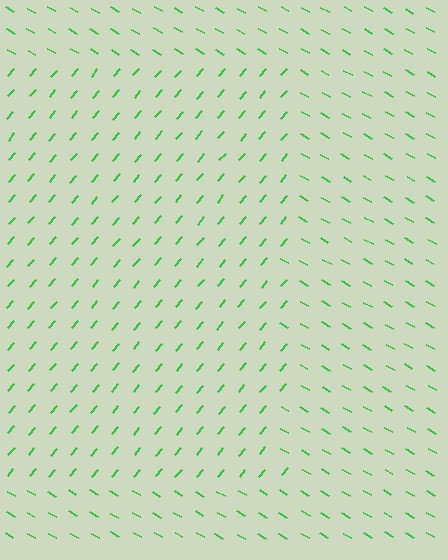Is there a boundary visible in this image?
Yes, there is a texture boundary formed by a change in line orientation.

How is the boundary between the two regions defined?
The boundary is defined purely by a change in line orientation (approximately 79 degrees difference). All lines are the same color and thickness.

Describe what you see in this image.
The image is filled with small green line segments. A rectangle region in the image has lines oriented differently from the surrounding lines, creating a visible texture boundary.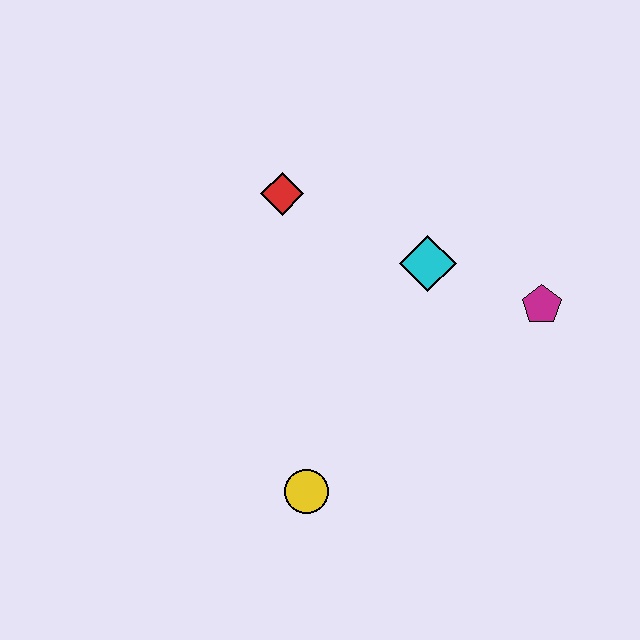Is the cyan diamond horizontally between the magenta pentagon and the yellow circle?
Yes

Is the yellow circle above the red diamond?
No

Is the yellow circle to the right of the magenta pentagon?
No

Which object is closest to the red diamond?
The cyan diamond is closest to the red diamond.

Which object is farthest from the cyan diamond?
The yellow circle is farthest from the cyan diamond.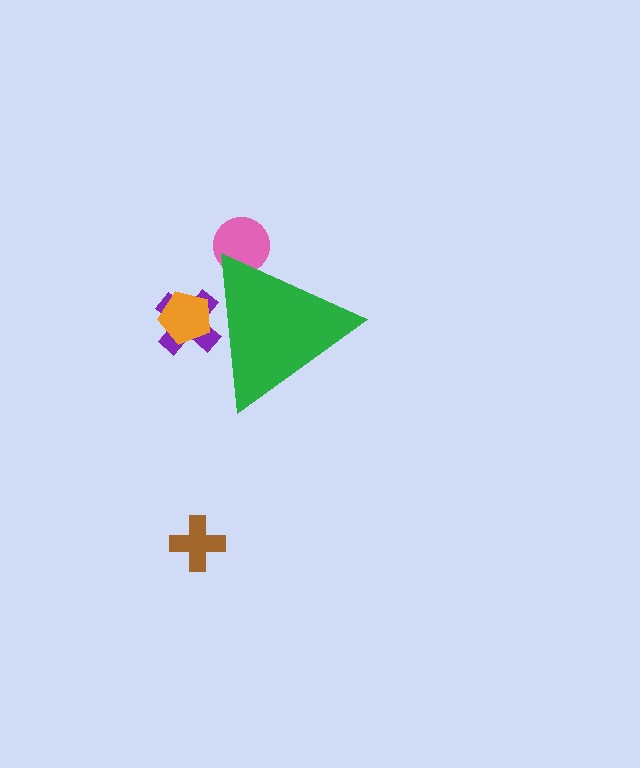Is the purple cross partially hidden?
Yes, the purple cross is partially hidden behind the green triangle.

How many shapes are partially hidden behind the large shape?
3 shapes are partially hidden.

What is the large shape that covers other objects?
A green triangle.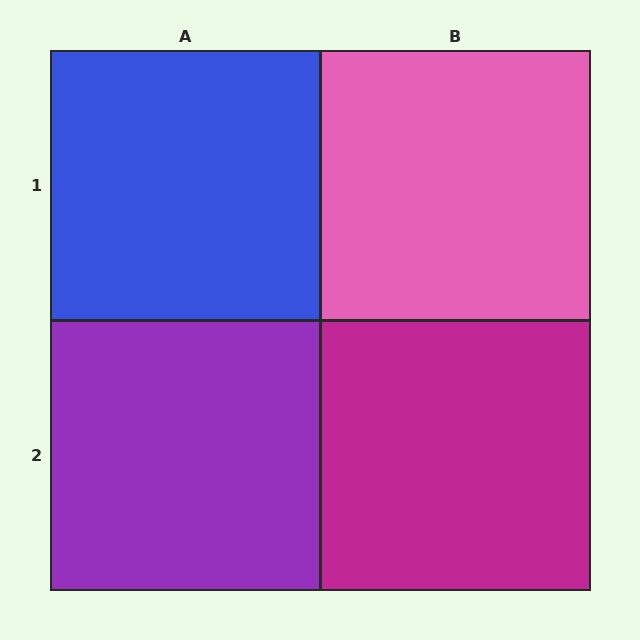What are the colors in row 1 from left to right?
Blue, pink.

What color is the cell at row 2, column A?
Purple.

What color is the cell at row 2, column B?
Magenta.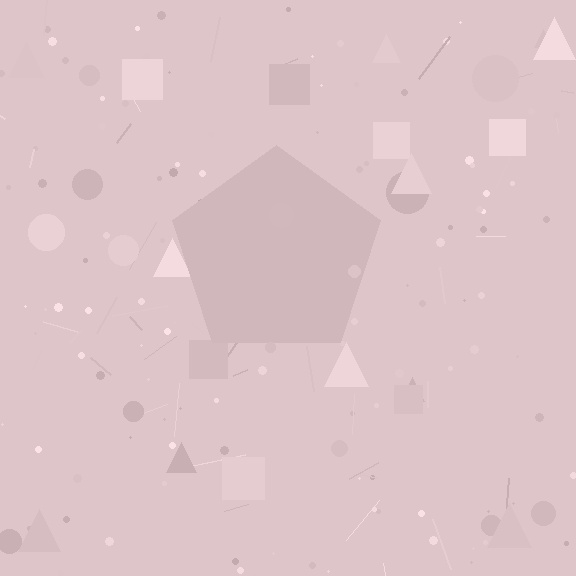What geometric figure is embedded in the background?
A pentagon is embedded in the background.